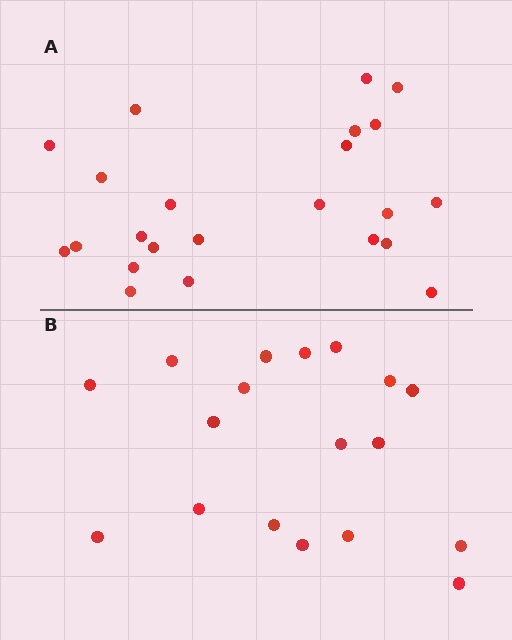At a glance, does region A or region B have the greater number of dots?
Region A (the top region) has more dots.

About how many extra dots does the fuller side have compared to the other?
Region A has about 5 more dots than region B.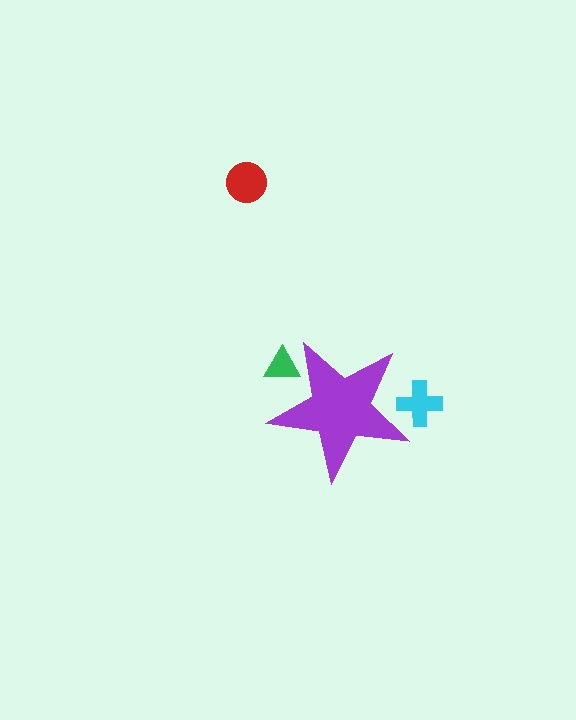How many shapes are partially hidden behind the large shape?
2 shapes are partially hidden.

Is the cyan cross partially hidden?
Yes, the cyan cross is partially hidden behind the purple star.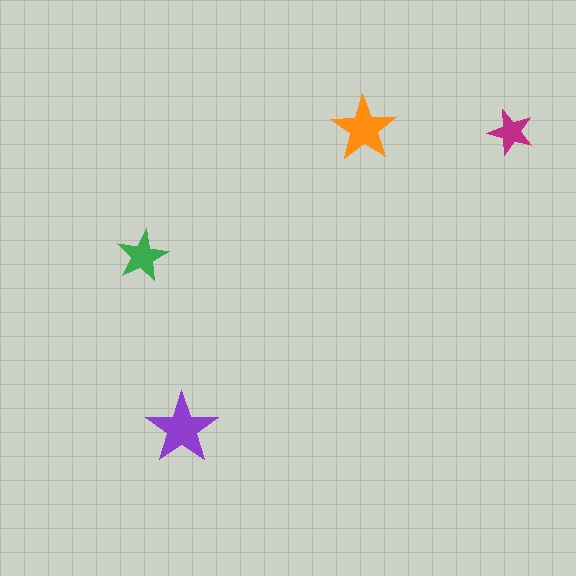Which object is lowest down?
The purple star is bottommost.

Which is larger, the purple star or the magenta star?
The purple one.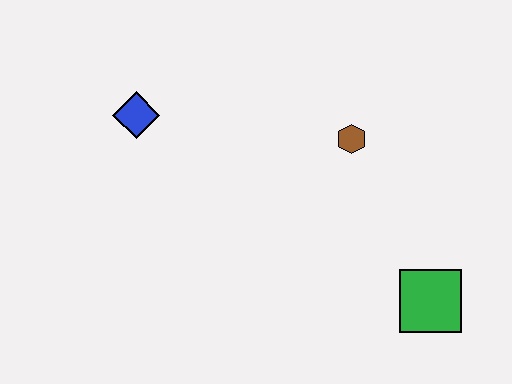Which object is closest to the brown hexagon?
The green square is closest to the brown hexagon.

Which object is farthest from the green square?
The blue diamond is farthest from the green square.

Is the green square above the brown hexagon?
No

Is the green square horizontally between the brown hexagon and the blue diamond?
No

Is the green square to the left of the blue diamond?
No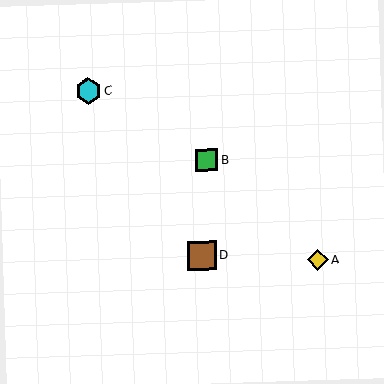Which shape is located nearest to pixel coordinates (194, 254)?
The brown square (labeled D) at (202, 256) is nearest to that location.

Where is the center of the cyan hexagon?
The center of the cyan hexagon is at (88, 91).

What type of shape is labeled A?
Shape A is a yellow diamond.